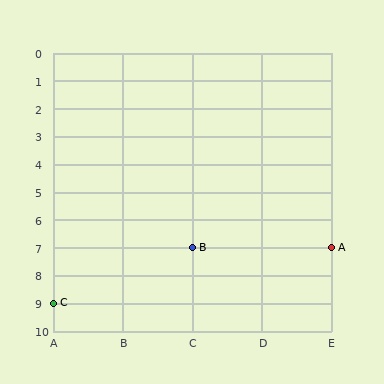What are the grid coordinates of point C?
Point C is at grid coordinates (A, 9).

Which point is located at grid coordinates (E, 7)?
Point A is at (E, 7).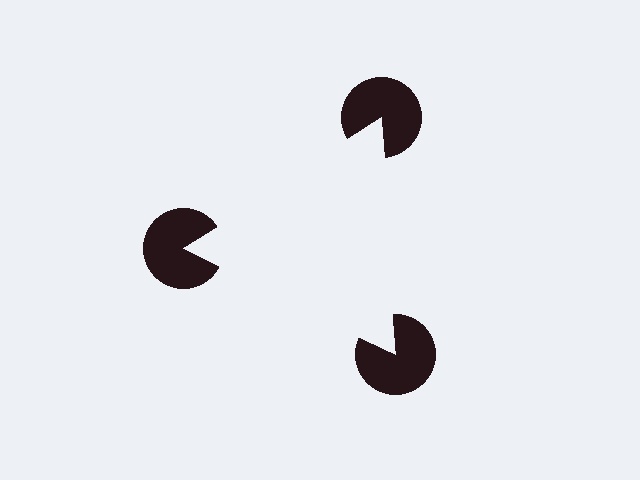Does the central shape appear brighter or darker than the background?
It typically appears slightly brighter than the background, even though no actual brightness change is drawn.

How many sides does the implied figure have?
3 sides.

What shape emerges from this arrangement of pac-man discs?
An illusory triangle — its edges are inferred from the aligned wedge cuts in the pac-man discs, not physically drawn.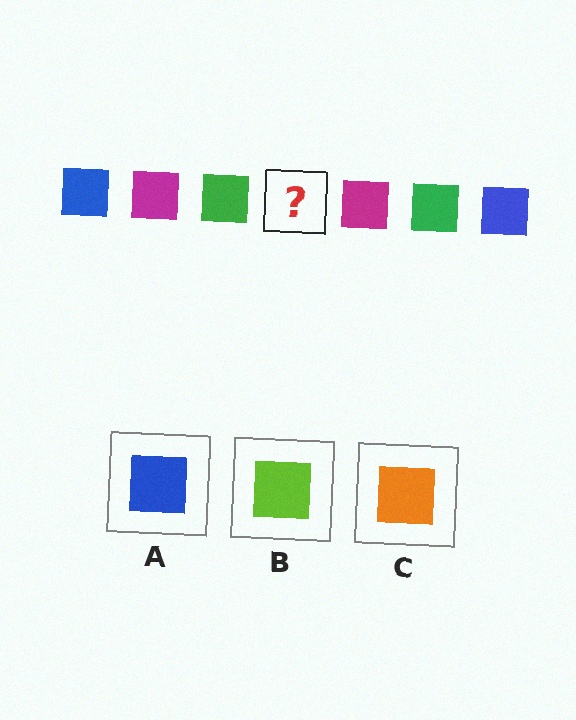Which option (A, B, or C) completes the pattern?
A.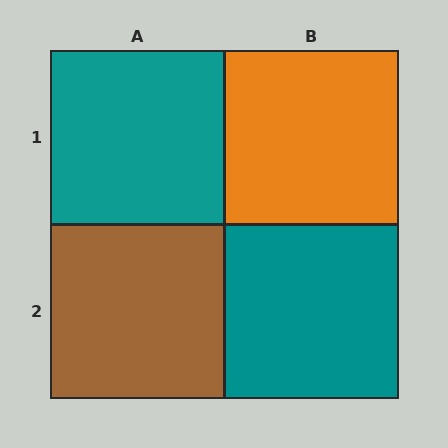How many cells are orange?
1 cell is orange.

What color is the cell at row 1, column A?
Teal.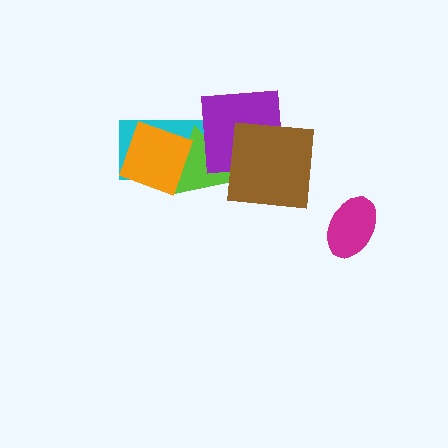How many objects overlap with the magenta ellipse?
0 objects overlap with the magenta ellipse.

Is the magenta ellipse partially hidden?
No, no other shape covers it.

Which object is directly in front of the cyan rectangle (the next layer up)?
The lime triangle is directly in front of the cyan rectangle.